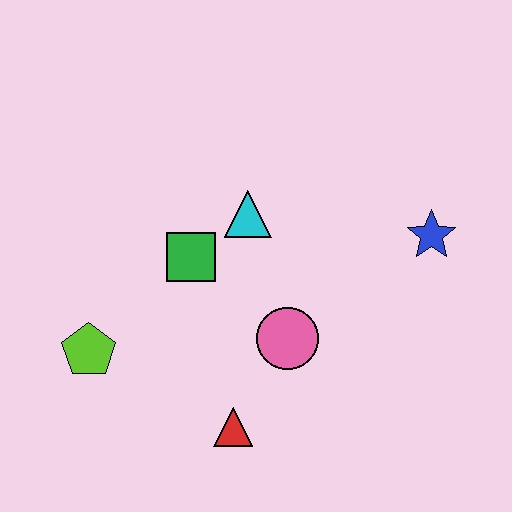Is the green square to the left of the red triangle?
Yes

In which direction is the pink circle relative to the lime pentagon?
The pink circle is to the right of the lime pentagon.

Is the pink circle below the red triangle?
No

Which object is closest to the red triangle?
The pink circle is closest to the red triangle.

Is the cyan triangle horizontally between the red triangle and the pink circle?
Yes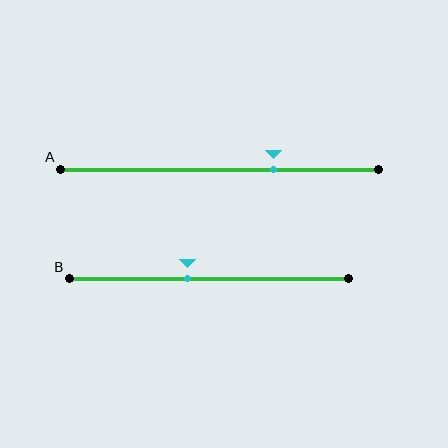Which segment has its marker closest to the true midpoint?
Segment B has its marker closest to the true midpoint.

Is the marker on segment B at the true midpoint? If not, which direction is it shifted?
No, the marker on segment B is shifted to the left by about 8% of the segment length.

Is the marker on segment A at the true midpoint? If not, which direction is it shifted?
No, the marker on segment A is shifted to the right by about 17% of the segment length.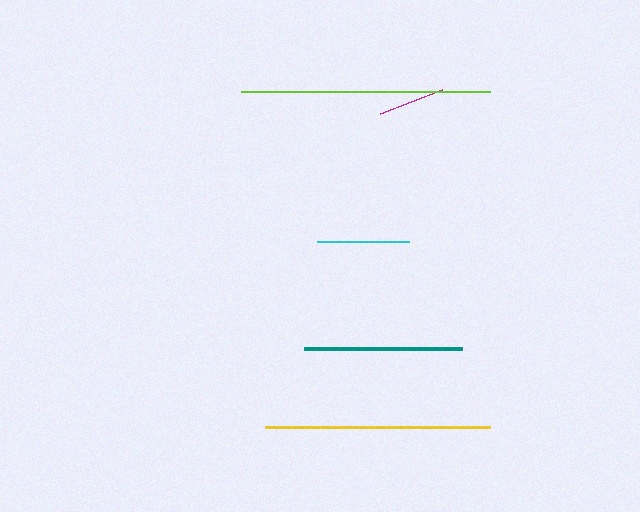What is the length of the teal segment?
The teal segment is approximately 158 pixels long.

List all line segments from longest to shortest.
From longest to shortest: lime, yellow, teal, cyan, magenta.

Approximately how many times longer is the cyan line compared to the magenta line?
The cyan line is approximately 1.4 times the length of the magenta line.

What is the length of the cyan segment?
The cyan segment is approximately 91 pixels long.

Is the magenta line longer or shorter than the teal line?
The teal line is longer than the magenta line.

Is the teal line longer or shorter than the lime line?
The lime line is longer than the teal line.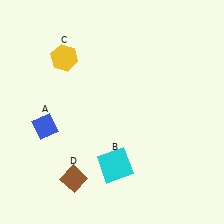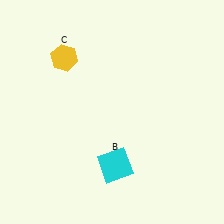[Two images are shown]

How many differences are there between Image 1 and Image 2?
There are 2 differences between the two images.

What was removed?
The brown diamond (D), the blue diamond (A) were removed in Image 2.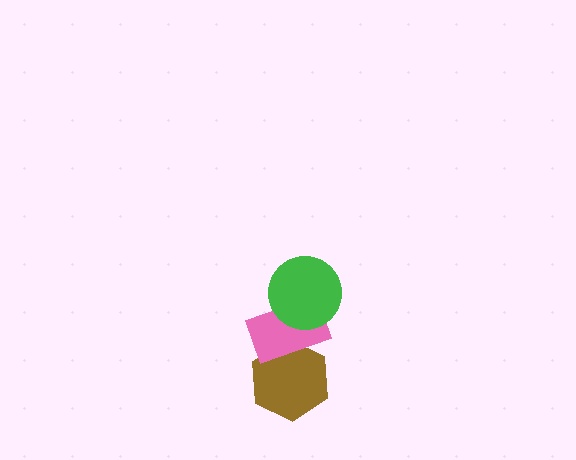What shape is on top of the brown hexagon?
The pink rectangle is on top of the brown hexagon.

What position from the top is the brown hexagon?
The brown hexagon is 3rd from the top.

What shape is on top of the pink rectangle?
The green circle is on top of the pink rectangle.